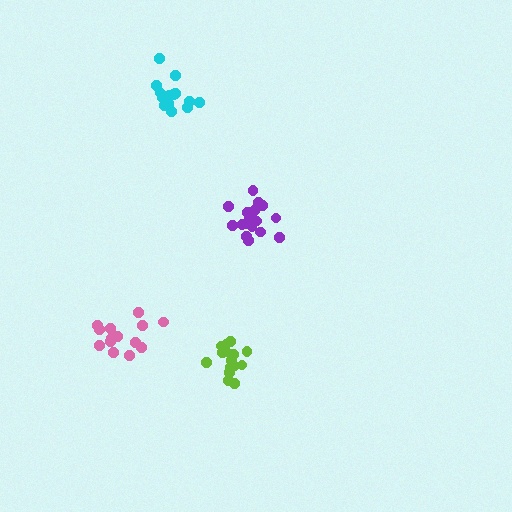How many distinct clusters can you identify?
There are 4 distinct clusters.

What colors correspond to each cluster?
The clusters are colored: purple, pink, cyan, lime.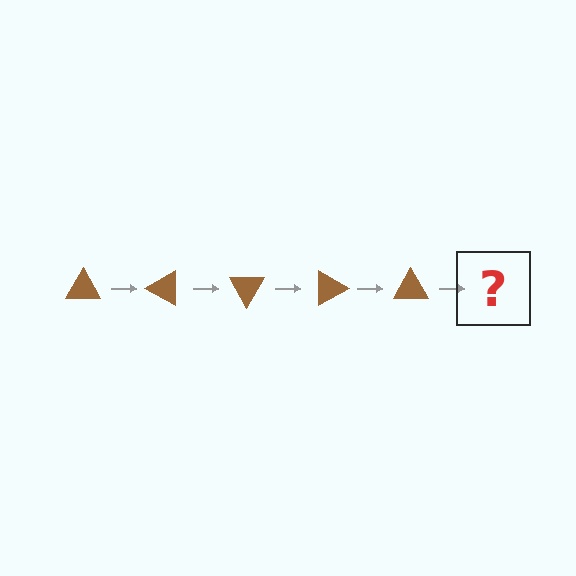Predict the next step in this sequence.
The next step is a brown triangle rotated 150 degrees.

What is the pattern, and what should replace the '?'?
The pattern is that the triangle rotates 30 degrees each step. The '?' should be a brown triangle rotated 150 degrees.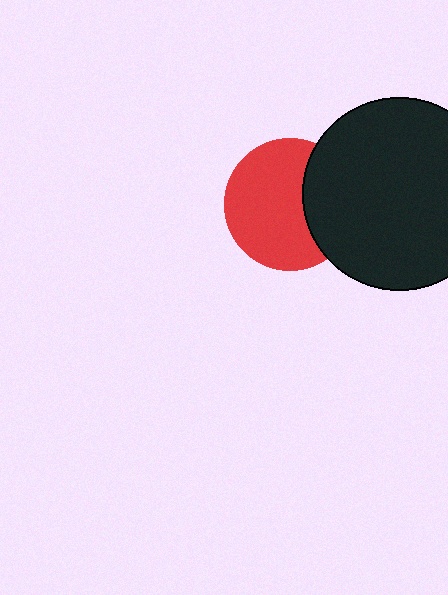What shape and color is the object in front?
The object in front is a black circle.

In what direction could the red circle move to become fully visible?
The red circle could move left. That would shift it out from behind the black circle entirely.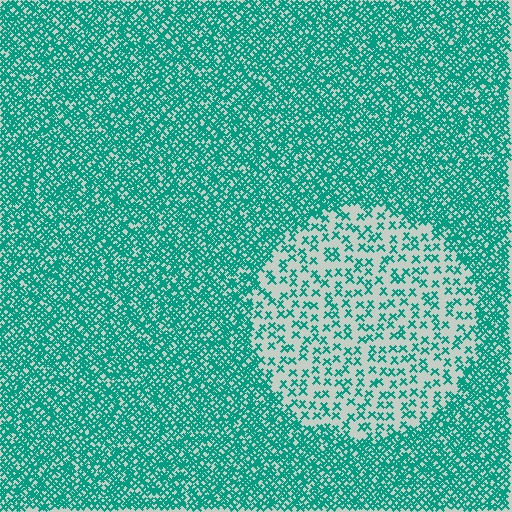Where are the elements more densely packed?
The elements are more densely packed outside the circle boundary.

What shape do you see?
I see a circle.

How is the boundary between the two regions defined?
The boundary is defined by a change in element density (approximately 2.9x ratio). All elements are the same color, size, and shape.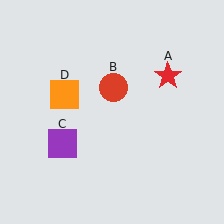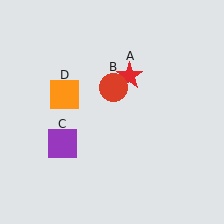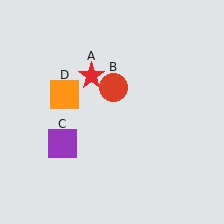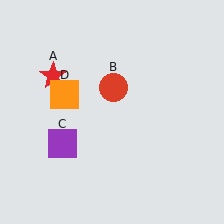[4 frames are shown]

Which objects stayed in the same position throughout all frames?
Red circle (object B) and purple square (object C) and orange square (object D) remained stationary.